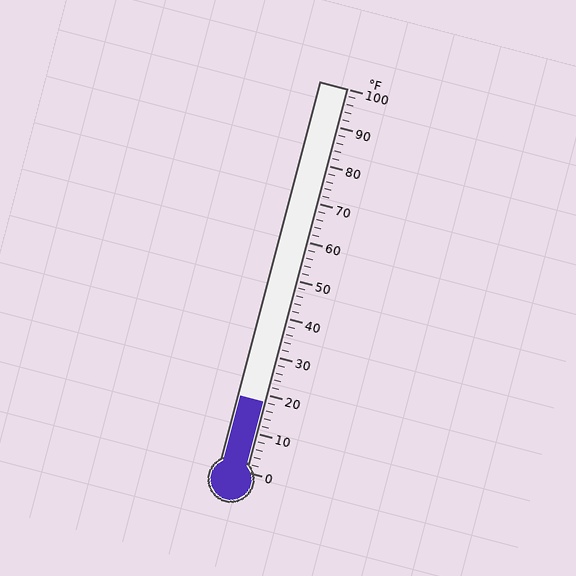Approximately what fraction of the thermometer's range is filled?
The thermometer is filled to approximately 20% of its range.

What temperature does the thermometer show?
The thermometer shows approximately 18°F.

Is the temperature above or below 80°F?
The temperature is below 80°F.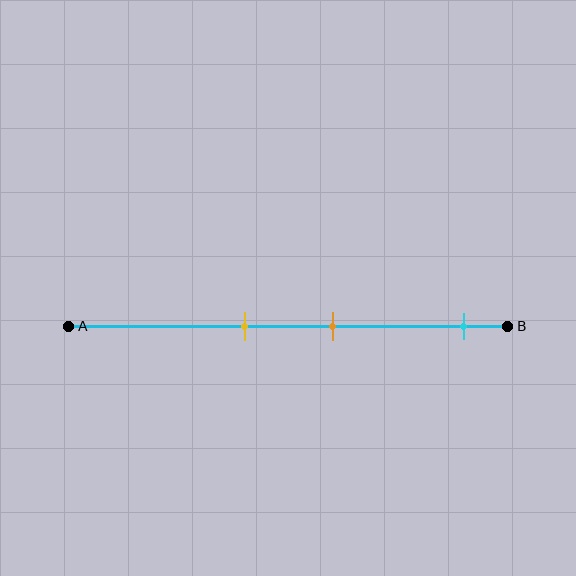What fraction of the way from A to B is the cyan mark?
The cyan mark is approximately 90% (0.9) of the way from A to B.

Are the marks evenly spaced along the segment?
No, the marks are not evenly spaced.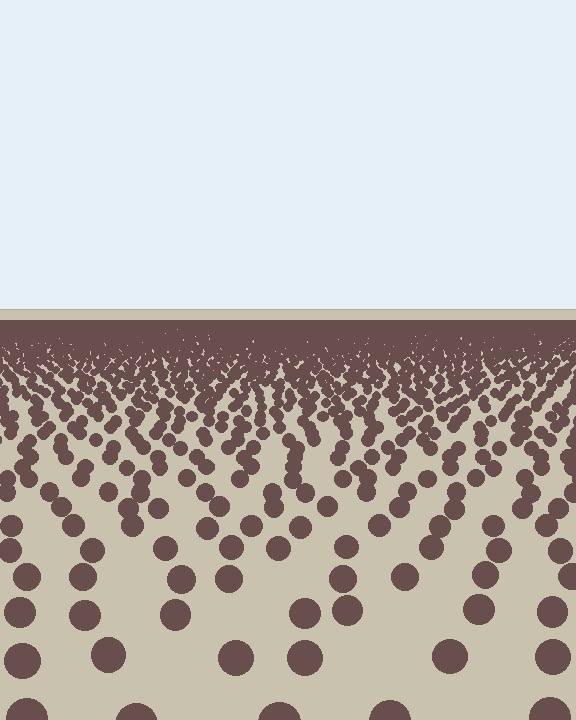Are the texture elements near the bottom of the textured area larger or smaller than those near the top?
Larger. Near the bottom, elements are closer to the viewer and appear at a bigger on-screen size.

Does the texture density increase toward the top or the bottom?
Density increases toward the top.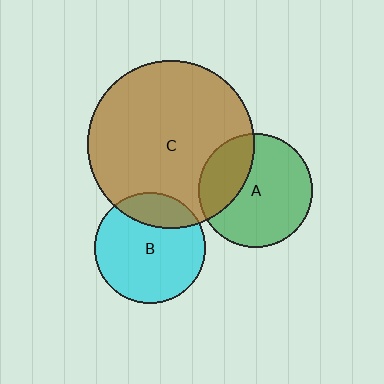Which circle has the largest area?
Circle C (brown).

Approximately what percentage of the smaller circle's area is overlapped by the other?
Approximately 30%.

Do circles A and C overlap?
Yes.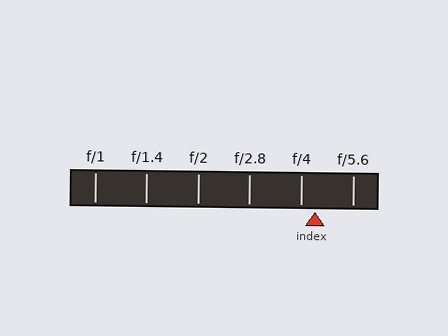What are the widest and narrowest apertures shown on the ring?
The widest aperture shown is f/1 and the narrowest is f/5.6.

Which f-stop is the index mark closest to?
The index mark is closest to f/4.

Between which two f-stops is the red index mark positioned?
The index mark is between f/4 and f/5.6.